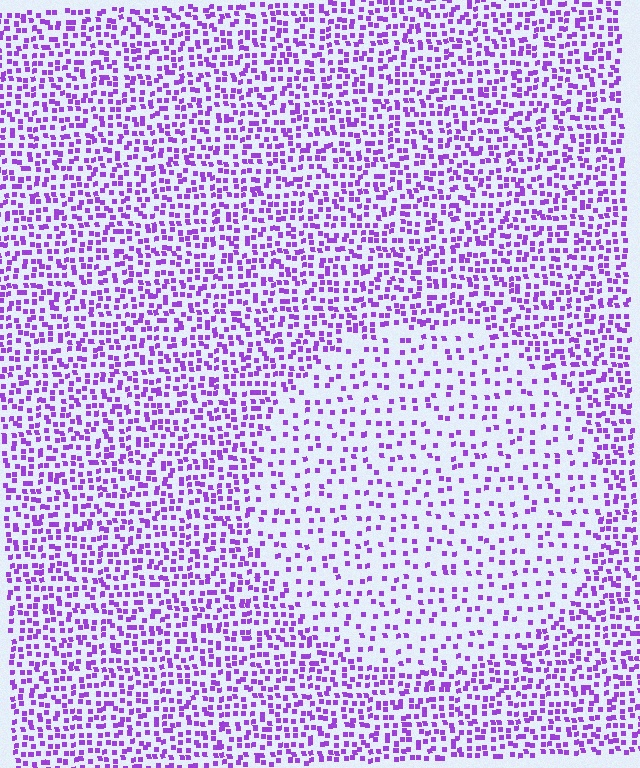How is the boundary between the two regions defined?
The boundary is defined by a change in element density (approximately 2.1x ratio). All elements are the same color, size, and shape.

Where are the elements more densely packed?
The elements are more densely packed outside the circle boundary.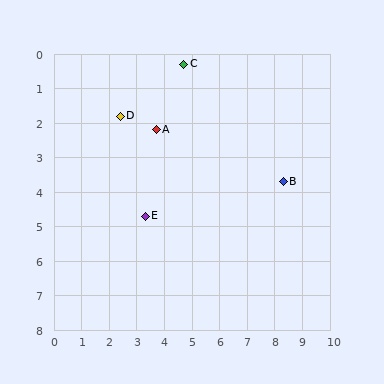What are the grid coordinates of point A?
Point A is at approximately (3.7, 2.2).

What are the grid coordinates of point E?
Point E is at approximately (3.3, 4.7).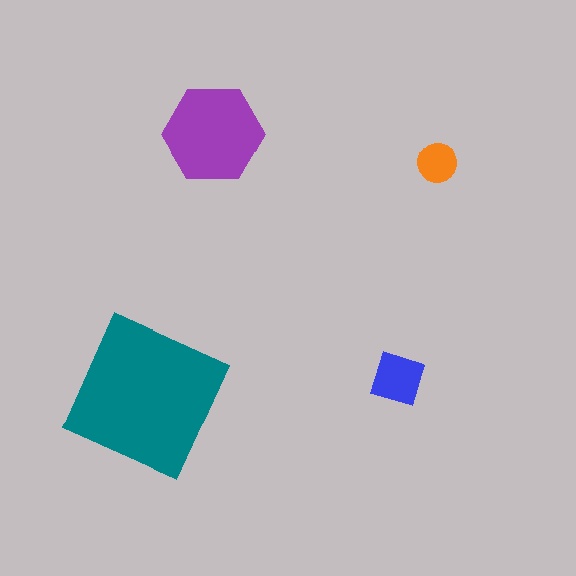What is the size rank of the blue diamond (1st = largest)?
3rd.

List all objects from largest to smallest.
The teal square, the purple hexagon, the blue diamond, the orange circle.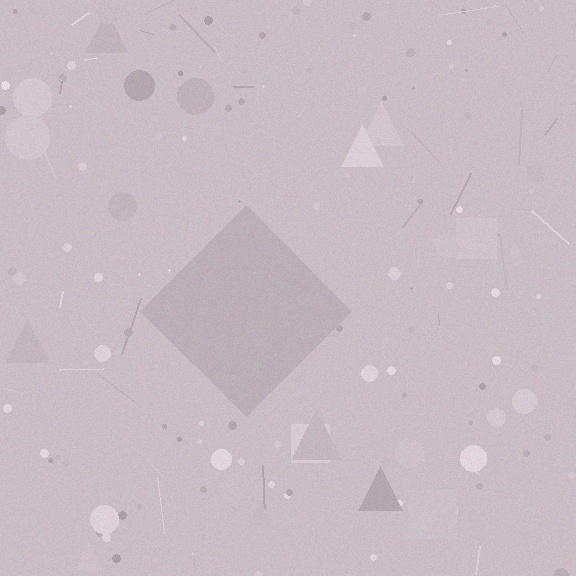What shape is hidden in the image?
A diamond is hidden in the image.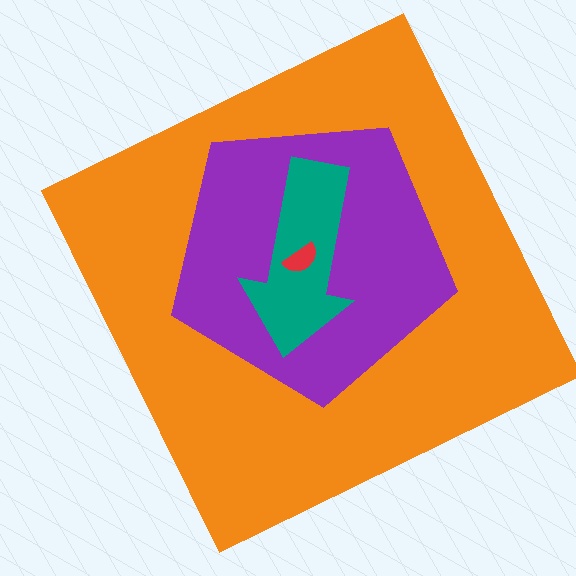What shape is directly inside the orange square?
The purple pentagon.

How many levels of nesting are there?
4.